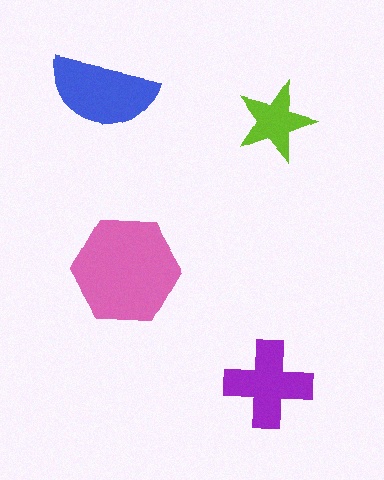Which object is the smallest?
The lime star.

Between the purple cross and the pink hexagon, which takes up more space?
The pink hexagon.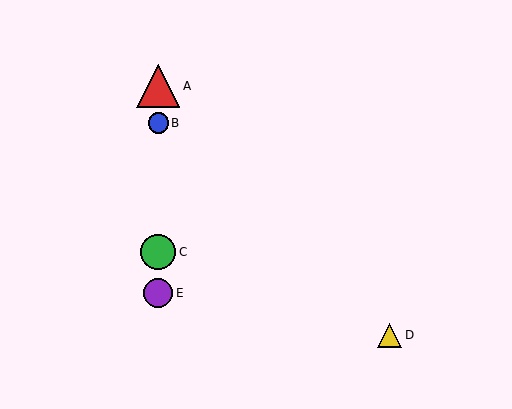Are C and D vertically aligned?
No, C is at x≈158 and D is at x≈390.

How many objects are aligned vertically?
4 objects (A, B, C, E) are aligned vertically.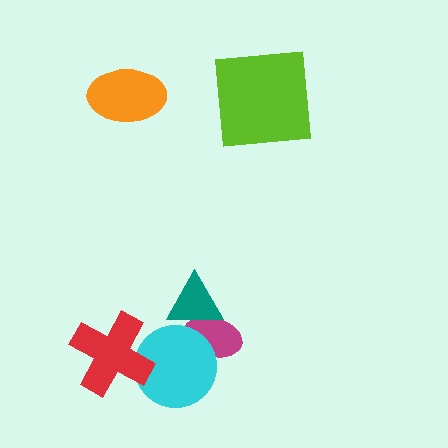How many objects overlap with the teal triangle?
1 object overlaps with the teal triangle.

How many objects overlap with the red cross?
1 object overlaps with the red cross.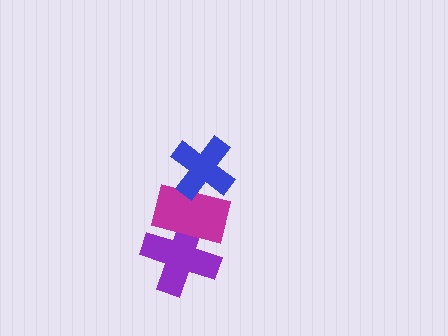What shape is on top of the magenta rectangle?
The blue cross is on top of the magenta rectangle.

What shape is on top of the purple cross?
The magenta rectangle is on top of the purple cross.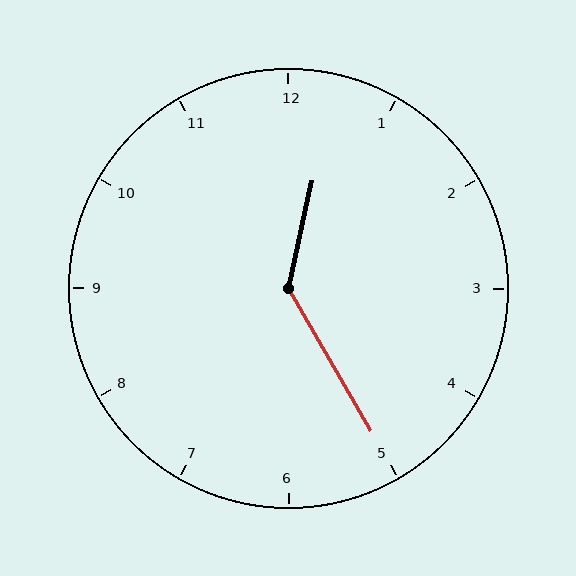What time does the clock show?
12:25.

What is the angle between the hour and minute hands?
Approximately 138 degrees.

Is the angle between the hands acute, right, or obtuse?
It is obtuse.